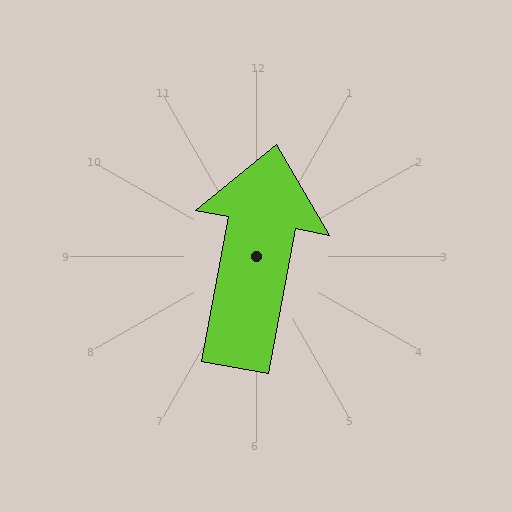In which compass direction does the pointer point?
North.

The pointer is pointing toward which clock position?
Roughly 12 o'clock.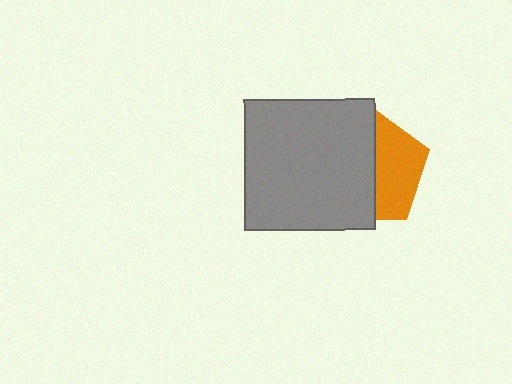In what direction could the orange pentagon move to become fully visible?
The orange pentagon could move right. That would shift it out from behind the gray square entirely.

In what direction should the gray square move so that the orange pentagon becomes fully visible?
The gray square should move left. That is the shortest direction to clear the overlap and leave the orange pentagon fully visible.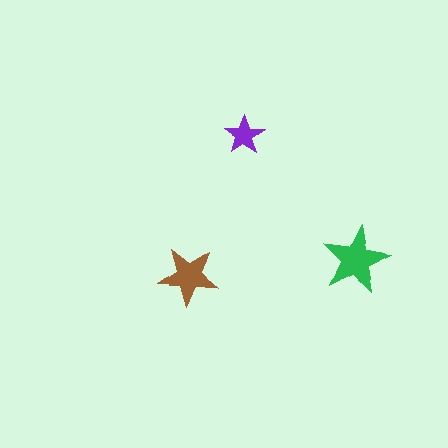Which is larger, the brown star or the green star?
The green one.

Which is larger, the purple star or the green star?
The green one.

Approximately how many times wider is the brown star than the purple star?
About 1.5 times wider.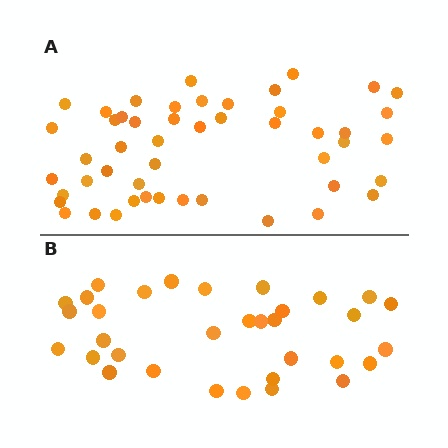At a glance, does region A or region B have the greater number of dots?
Region A (the top region) has more dots.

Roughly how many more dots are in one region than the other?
Region A has approximately 15 more dots than region B.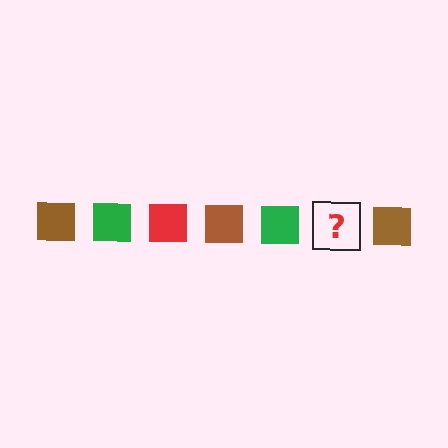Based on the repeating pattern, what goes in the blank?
The blank should be a red square.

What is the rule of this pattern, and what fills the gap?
The rule is that the pattern cycles through brown, green, red squares. The gap should be filled with a red square.